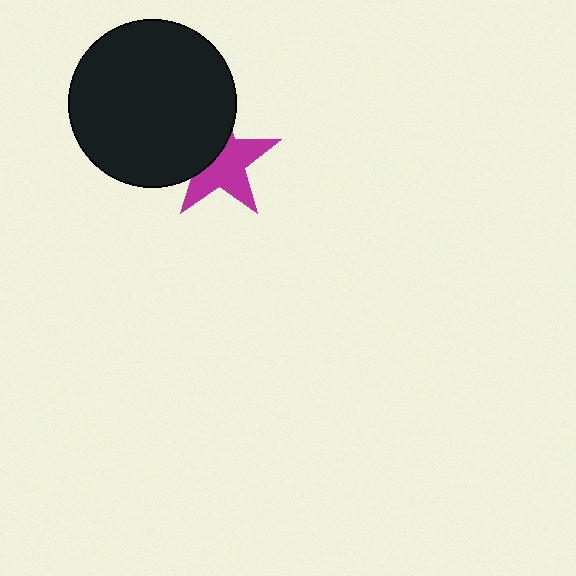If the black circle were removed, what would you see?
You would see the complete magenta star.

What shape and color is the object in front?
The object in front is a black circle.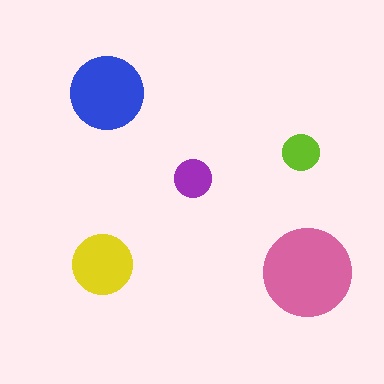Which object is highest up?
The blue circle is topmost.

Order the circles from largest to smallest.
the pink one, the blue one, the yellow one, the purple one, the lime one.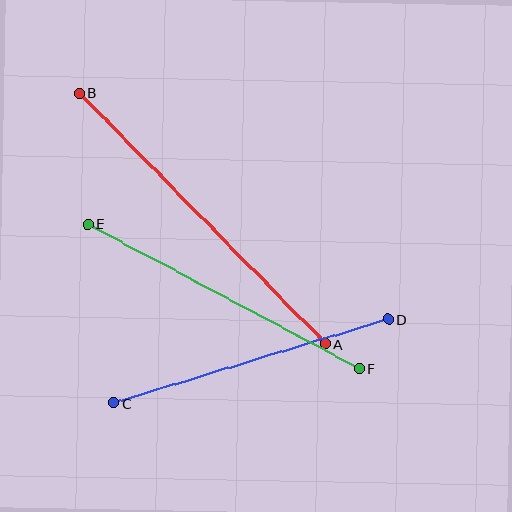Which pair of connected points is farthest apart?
Points A and B are farthest apart.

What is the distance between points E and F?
The distance is approximately 307 pixels.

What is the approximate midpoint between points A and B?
The midpoint is at approximately (202, 218) pixels.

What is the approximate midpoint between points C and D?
The midpoint is at approximately (251, 361) pixels.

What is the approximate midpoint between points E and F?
The midpoint is at approximately (224, 297) pixels.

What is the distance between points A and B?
The distance is approximately 352 pixels.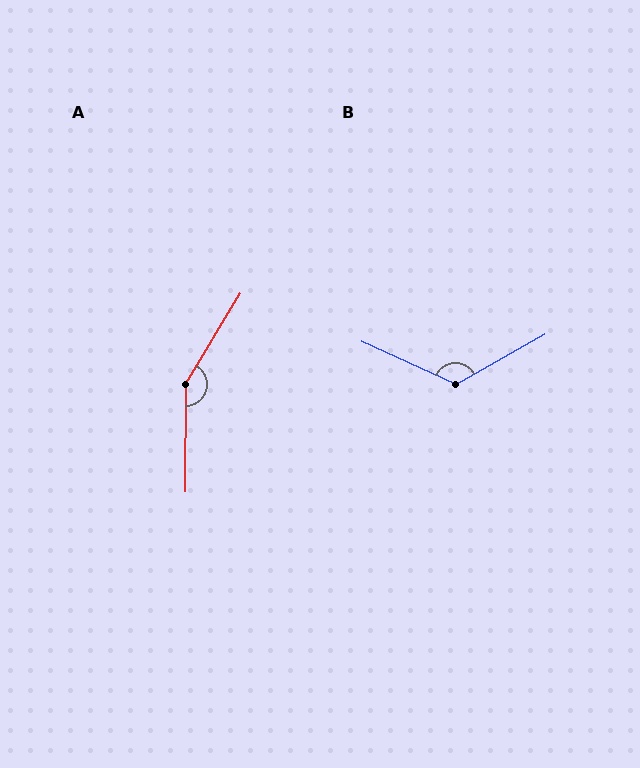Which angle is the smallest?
B, at approximately 126 degrees.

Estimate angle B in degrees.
Approximately 126 degrees.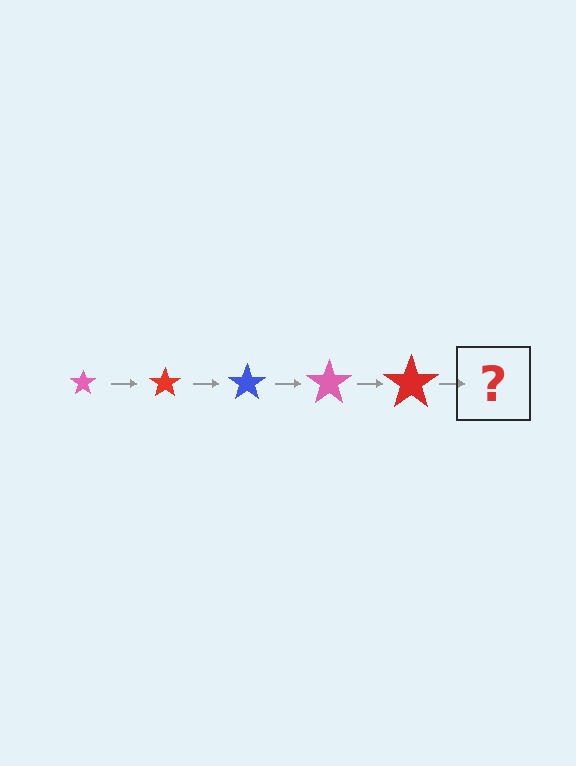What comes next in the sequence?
The next element should be a blue star, larger than the previous one.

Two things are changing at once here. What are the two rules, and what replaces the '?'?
The two rules are that the star grows larger each step and the color cycles through pink, red, and blue. The '?' should be a blue star, larger than the previous one.